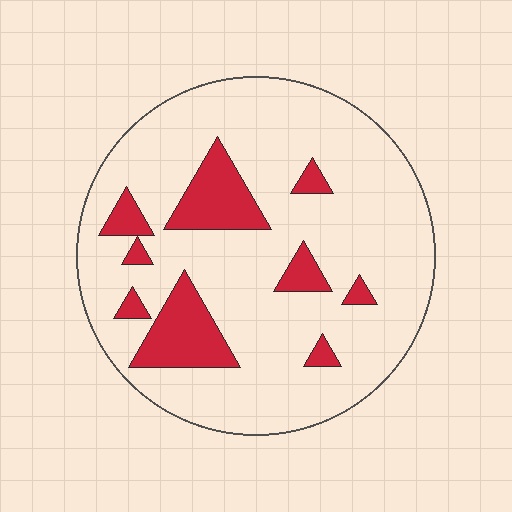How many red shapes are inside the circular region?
9.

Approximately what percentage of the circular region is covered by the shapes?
Approximately 15%.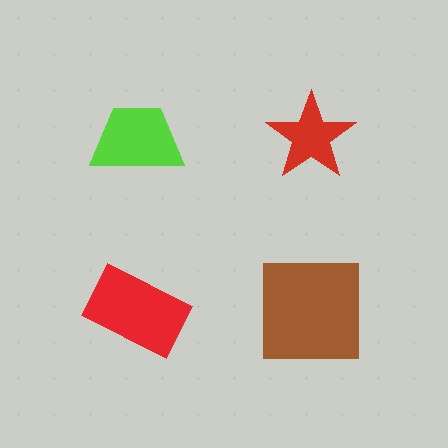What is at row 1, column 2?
A red star.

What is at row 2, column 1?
A red rectangle.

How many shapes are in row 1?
2 shapes.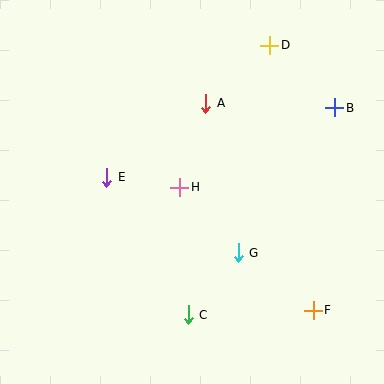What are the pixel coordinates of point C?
Point C is at (188, 315).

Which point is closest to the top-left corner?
Point E is closest to the top-left corner.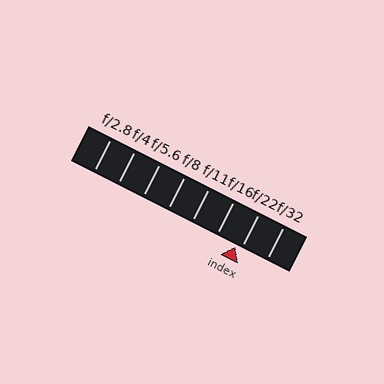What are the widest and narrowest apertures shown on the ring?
The widest aperture shown is f/2.8 and the narrowest is f/32.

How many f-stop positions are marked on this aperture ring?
There are 8 f-stop positions marked.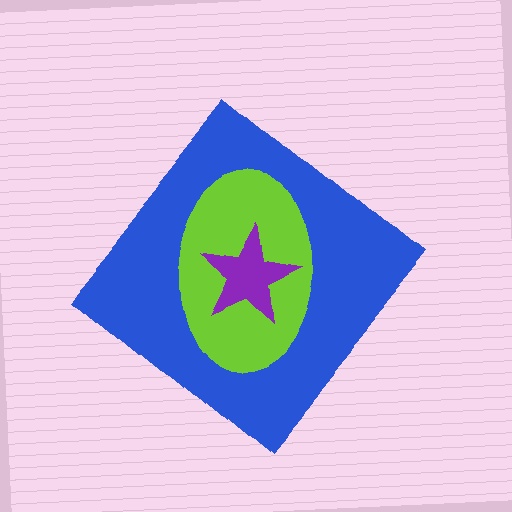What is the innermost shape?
The purple star.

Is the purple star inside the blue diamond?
Yes.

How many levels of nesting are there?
3.